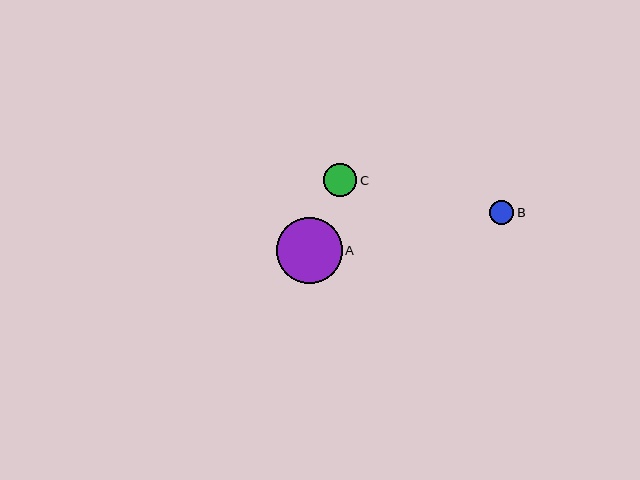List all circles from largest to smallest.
From largest to smallest: A, C, B.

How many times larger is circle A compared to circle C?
Circle A is approximately 2.0 times the size of circle C.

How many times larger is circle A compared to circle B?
Circle A is approximately 2.7 times the size of circle B.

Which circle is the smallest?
Circle B is the smallest with a size of approximately 24 pixels.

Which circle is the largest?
Circle A is the largest with a size of approximately 66 pixels.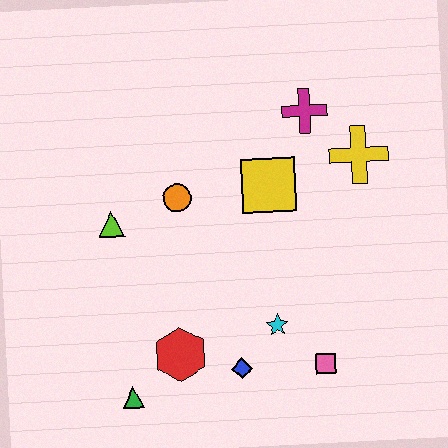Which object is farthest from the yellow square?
The green triangle is farthest from the yellow square.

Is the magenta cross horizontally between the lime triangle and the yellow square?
No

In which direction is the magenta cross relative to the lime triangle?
The magenta cross is to the right of the lime triangle.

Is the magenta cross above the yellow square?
Yes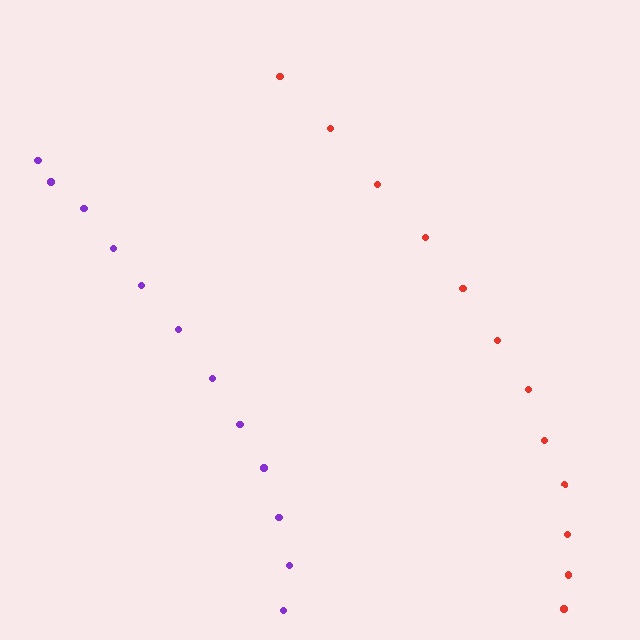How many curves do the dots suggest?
There are 2 distinct paths.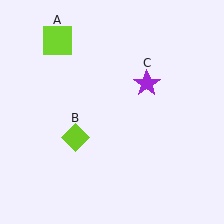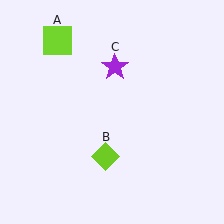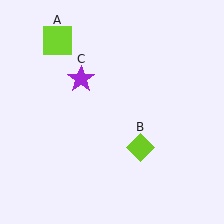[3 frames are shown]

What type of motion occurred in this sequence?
The lime diamond (object B), purple star (object C) rotated counterclockwise around the center of the scene.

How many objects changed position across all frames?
2 objects changed position: lime diamond (object B), purple star (object C).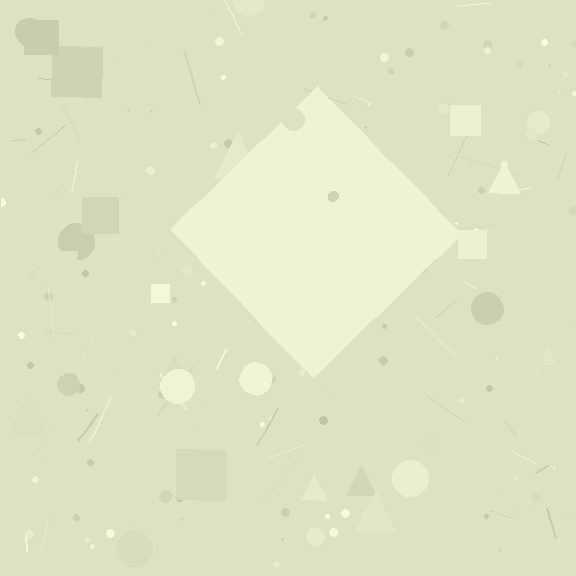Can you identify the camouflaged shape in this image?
The camouflaged shape is a diamond.